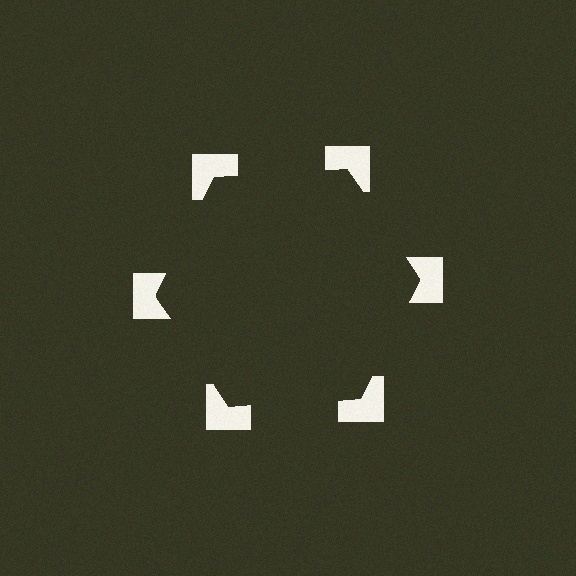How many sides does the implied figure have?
6 sides.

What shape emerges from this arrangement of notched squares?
An illusory hexagon — its edges are inferred from the aligned wedge cuts in the notched squares, not physically drawn.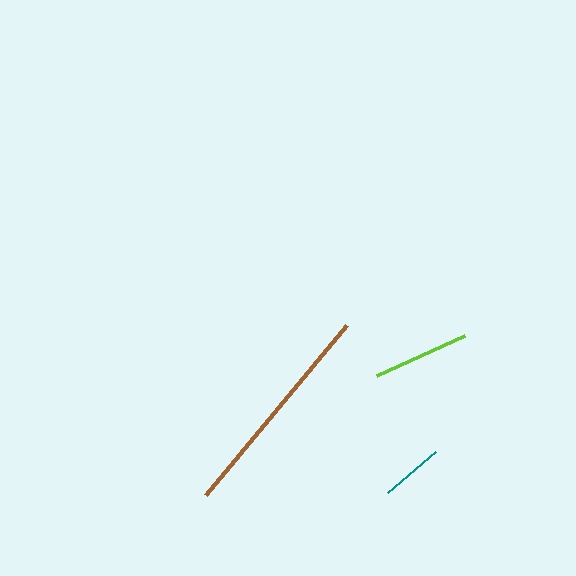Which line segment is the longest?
The brown line is the longest at approximately 221 pixels.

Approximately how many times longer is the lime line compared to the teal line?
The lime line is approximately 1.5 times the length of the teal line.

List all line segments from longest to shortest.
From longest to shortest: brown, lime, teal.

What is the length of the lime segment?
The lime segment is approximately 97 pixels long.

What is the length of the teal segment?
The teal segment is approximately 63 pixels long.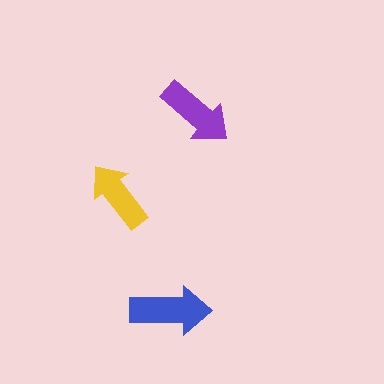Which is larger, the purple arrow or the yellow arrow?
The purple one.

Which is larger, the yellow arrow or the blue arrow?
The blue one.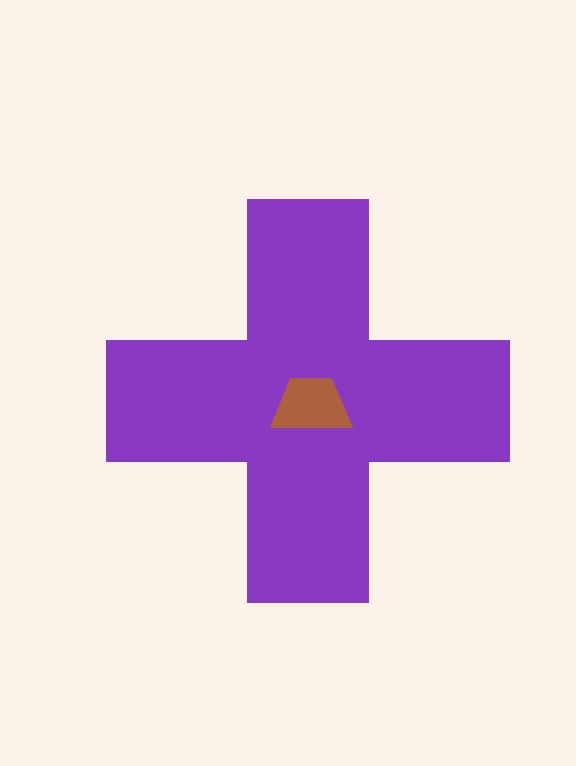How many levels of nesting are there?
2.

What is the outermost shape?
The purple cross.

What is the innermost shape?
The brown trapezoid.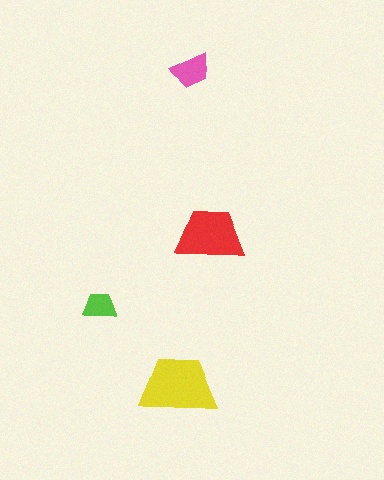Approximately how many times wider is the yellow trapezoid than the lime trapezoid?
About 2 times wider.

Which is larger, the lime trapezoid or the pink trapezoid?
The pink one.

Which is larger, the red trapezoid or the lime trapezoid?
The red one.